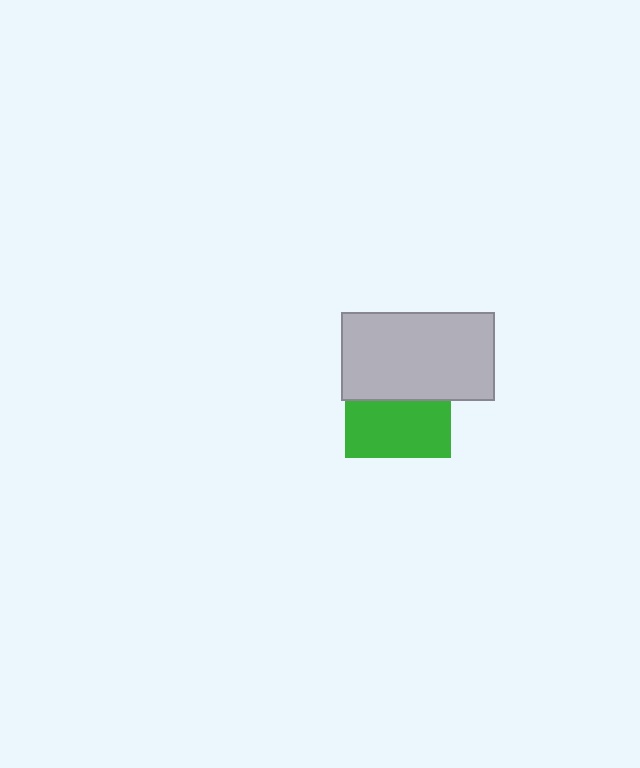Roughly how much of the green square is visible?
About half of it is visible (roughly 53%).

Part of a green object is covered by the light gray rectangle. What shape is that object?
It is a square.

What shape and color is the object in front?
The object in front is a light gray rectangle.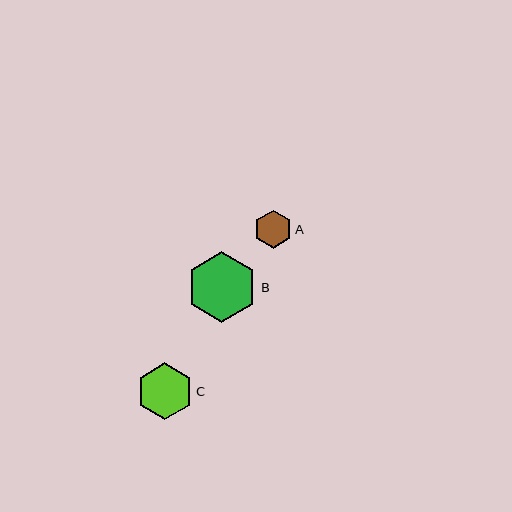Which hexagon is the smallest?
Hexagon A is the smallest with a size of approximately 38 pixels.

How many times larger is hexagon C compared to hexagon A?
Hexagon C is approximately 1.5 times the size of hexagon A.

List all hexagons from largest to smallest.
From largest to smallest: B, C, A.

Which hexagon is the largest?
Hexagon B is the largest with a size of approximately 71 pixels.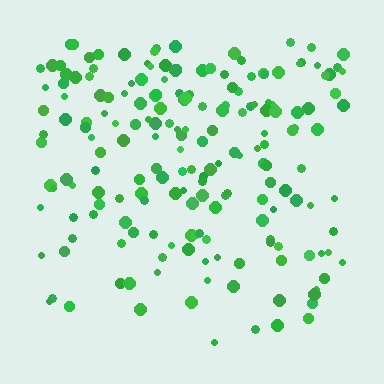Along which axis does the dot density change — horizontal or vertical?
Vertical.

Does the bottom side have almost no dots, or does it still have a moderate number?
Still a moderate number, just noticeably fewer than the top.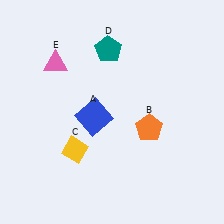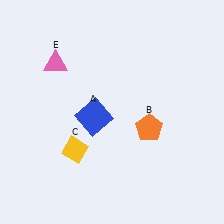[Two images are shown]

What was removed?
The teal pentagon (D) was removed in Image 2.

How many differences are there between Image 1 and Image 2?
There is 1 difference between the two images.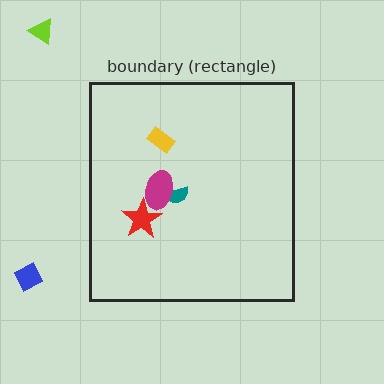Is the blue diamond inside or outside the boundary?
Outside.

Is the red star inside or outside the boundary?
Inside.